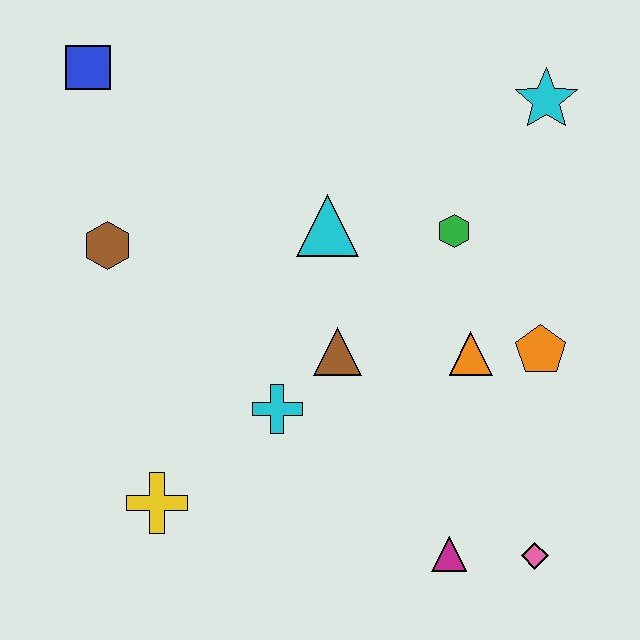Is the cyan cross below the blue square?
Yes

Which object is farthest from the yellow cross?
The cyan star is farthest from the yellow cross.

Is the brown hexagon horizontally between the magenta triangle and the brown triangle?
No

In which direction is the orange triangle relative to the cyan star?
The orange triangle is below the cyan star.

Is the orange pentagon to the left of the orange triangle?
No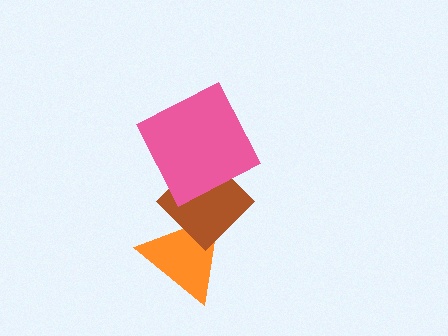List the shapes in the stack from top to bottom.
From top to bottom: the pink square, the brown diamond, the orange triangle.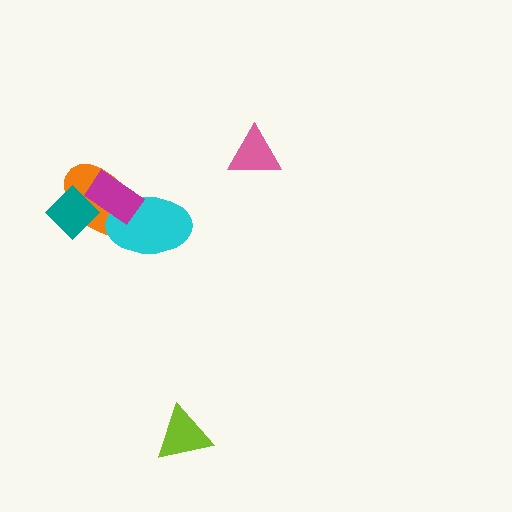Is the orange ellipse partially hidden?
Yes, it is partially covered by another shape.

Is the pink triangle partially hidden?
No, no other shape covers it.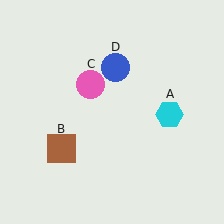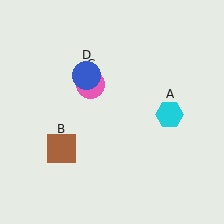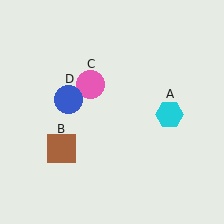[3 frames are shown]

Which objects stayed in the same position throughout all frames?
Cyan hexagon (object A) and brown square (object B) and pink circle (object C) remained stationary.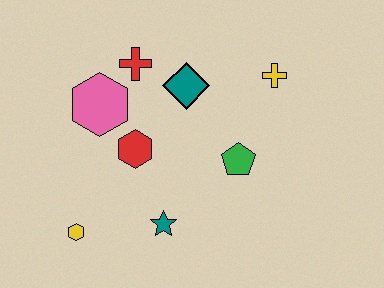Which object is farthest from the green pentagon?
The yellow hexagon is farthest from the green pentagon.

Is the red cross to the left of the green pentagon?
Yes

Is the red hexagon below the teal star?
No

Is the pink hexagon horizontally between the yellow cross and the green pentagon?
No